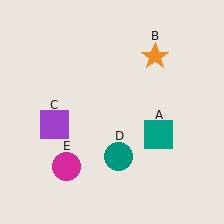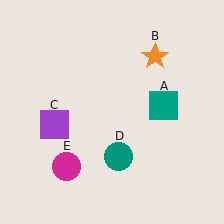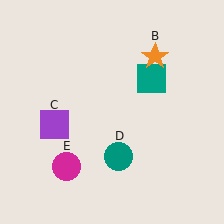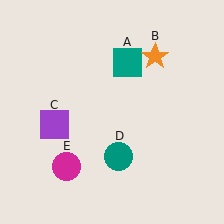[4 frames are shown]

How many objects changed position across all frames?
1 object changed position: teal square (object A).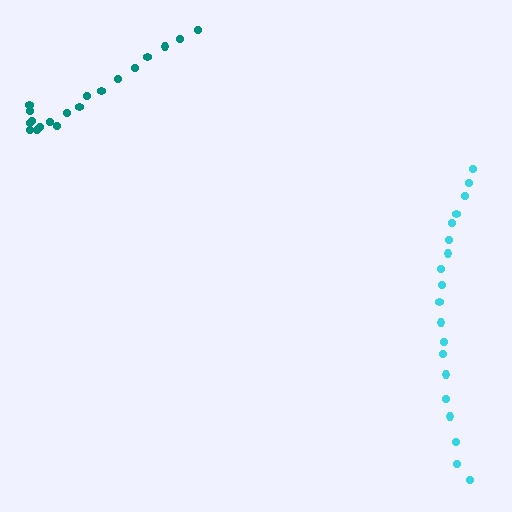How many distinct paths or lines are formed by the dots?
There are 2 distinct paths.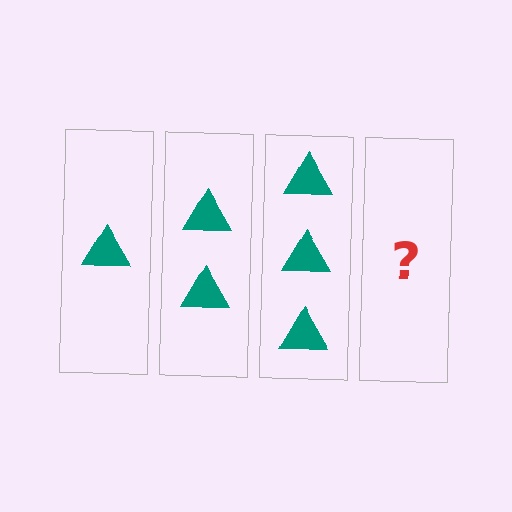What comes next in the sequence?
The next element should be 4 triangles.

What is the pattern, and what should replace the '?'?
The pattern is that each step adds one more triangle. The '?' should be 4 triangles.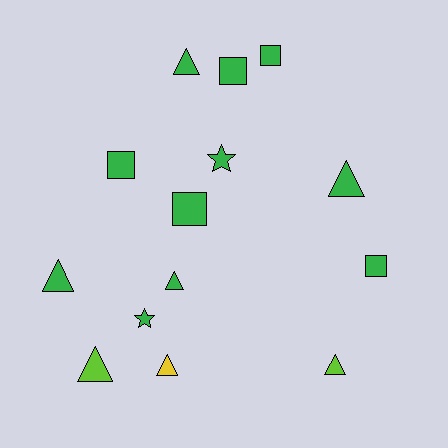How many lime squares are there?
There are no lime squares.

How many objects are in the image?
There are 14 objects.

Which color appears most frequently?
Green, with 11 objects.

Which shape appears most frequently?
Triangle, with 7 objects.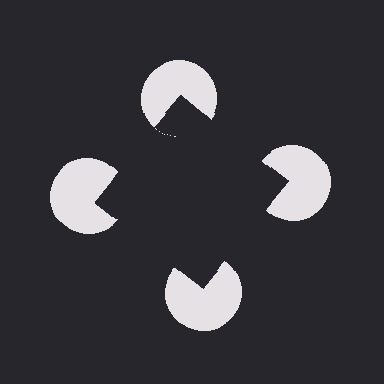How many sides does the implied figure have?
4 sides.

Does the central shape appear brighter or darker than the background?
It typically appears slightly darker than the background, even though no actual brightness change is drawn.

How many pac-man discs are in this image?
There are 4 — one at each vertex of the illusory square.